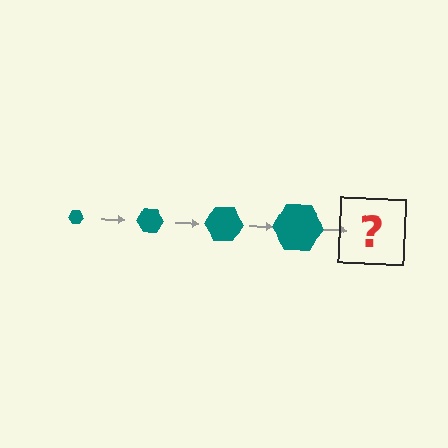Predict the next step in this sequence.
The next step is a teal hexagon, larger than the previous one.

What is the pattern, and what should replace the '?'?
The pattern is that the hexagon gets progressively larger each step. The '?' should be a teal hexagon, larger than the previous one.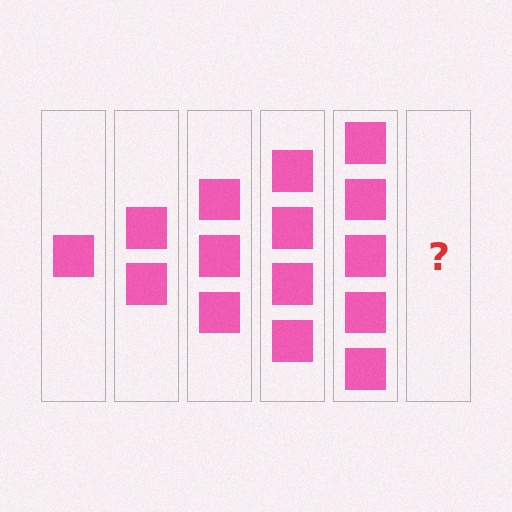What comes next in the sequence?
The next element should be 6 squares.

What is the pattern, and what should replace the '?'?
The pattern is that each step adds one more square. The '?' should be 6 squares.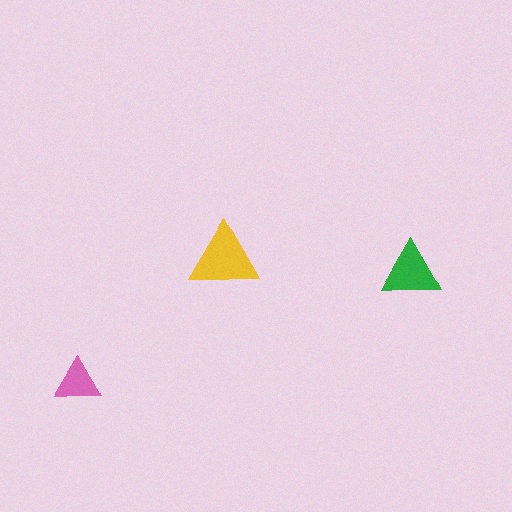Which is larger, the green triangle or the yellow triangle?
The yellow one.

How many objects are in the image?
There are 3 objects in the image.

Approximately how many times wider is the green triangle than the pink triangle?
About 1.5 times wider.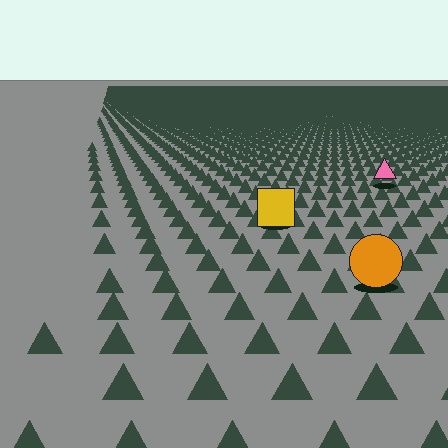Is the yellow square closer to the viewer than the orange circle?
No. The orange circle is closer — you can tell from the texture gradient: the ground texture is coarser near it.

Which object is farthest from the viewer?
The pink triangle is farthest from the viewer. It appears smaller and the ground texture around it is denser.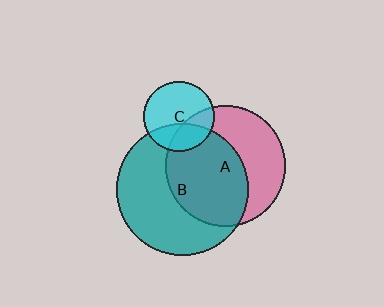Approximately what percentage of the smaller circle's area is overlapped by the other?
Approximately 60%.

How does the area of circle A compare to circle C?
Approximately 2.9 times.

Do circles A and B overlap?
Yes.